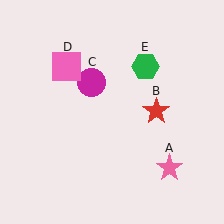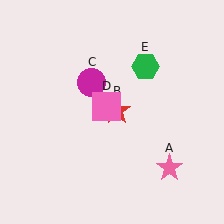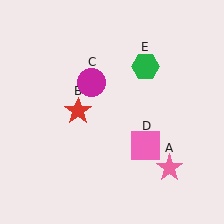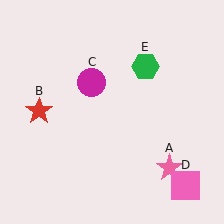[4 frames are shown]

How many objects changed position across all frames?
2 objects changed position: red star (object B), pink square (object D).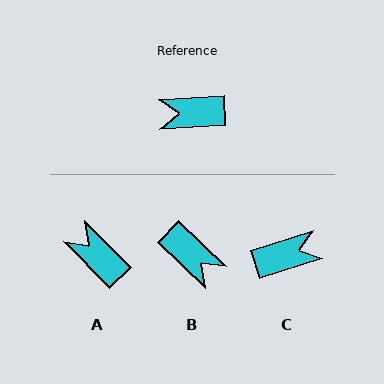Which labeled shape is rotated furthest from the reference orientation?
C, about 165 degrees away.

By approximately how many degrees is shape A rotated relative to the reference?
Approximately 49 degrees clockwise.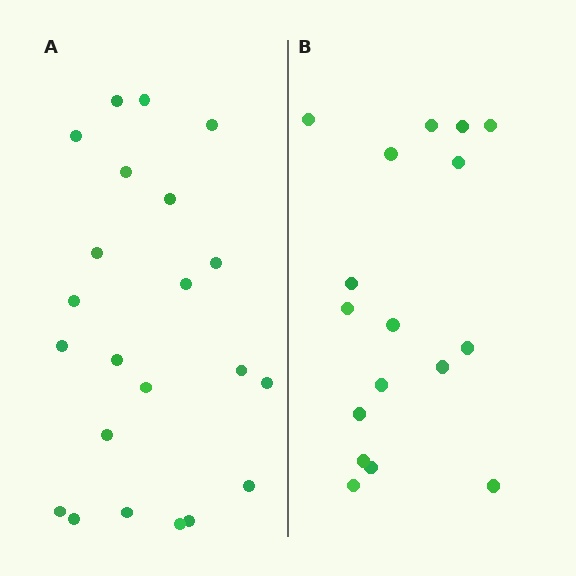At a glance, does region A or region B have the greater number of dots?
Region A (the left region) has more dots.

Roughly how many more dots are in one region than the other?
Region A has about 5 more dots than region B.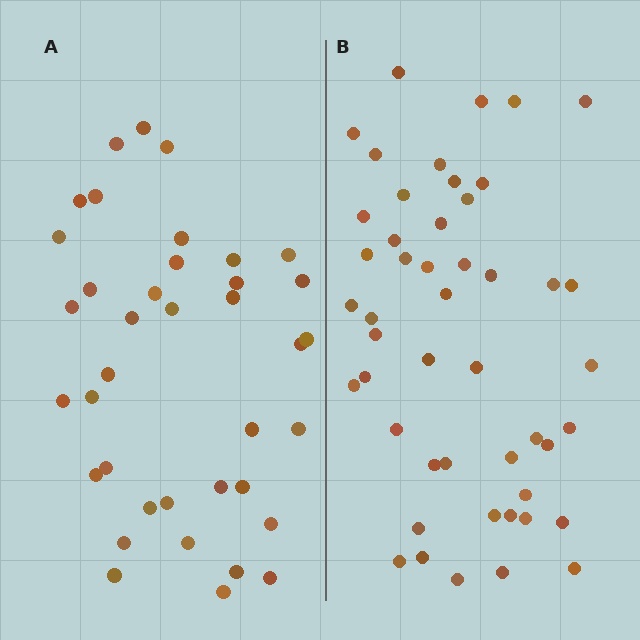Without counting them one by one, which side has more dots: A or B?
Region B (the right region) has more dots.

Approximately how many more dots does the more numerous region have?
Region B has roughly 10 or so more dots than region A.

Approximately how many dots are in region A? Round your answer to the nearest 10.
About 40 dots. (The exact count is 38, which rounds to 40.)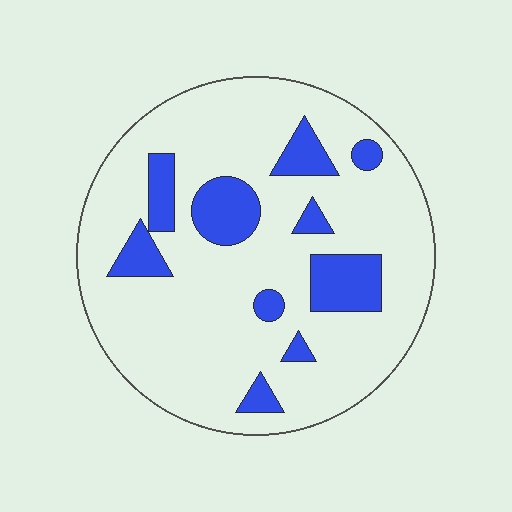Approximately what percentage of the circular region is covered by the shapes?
Approximately 20%.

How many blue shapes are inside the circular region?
10.